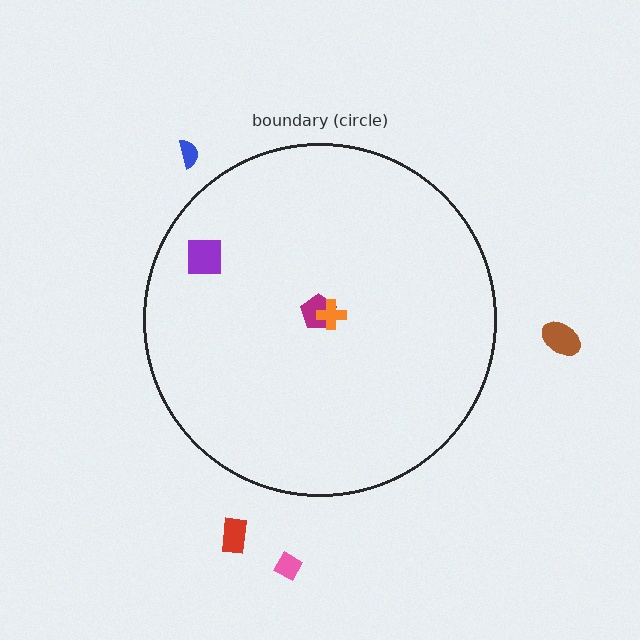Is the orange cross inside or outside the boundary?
Inside.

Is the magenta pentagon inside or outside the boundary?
Inside.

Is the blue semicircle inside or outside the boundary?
Outside.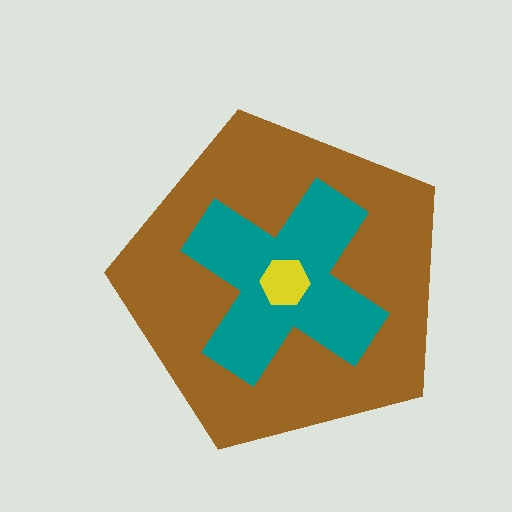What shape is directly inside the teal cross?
The yellow hexagon.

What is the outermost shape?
The brown pentagon.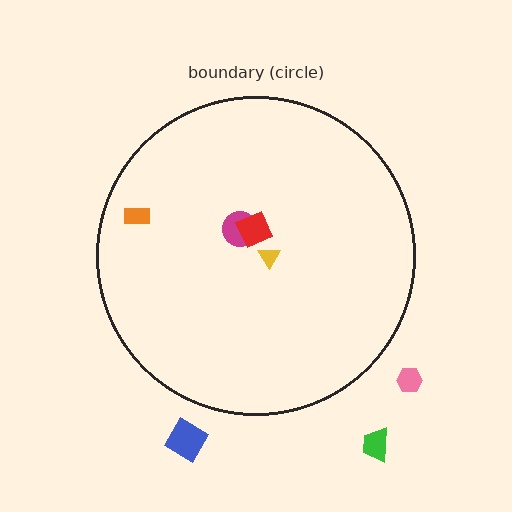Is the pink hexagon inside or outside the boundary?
Outside.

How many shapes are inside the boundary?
4 inside, 3 outside.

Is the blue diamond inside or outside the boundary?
Outside.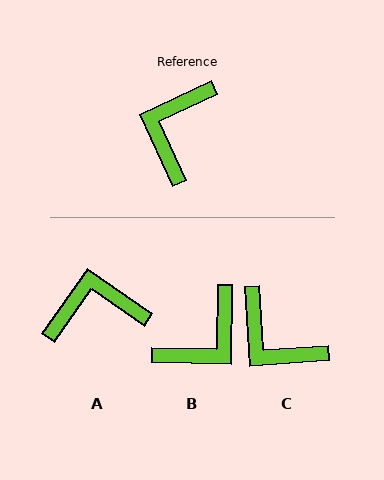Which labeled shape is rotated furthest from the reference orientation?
B, about 154 degrees away.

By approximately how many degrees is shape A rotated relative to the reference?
Approximately 60 degrees clockwise.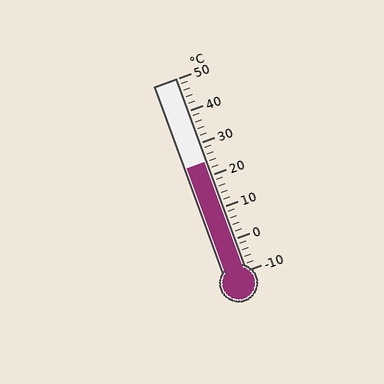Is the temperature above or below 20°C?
The temperature is above 20°C.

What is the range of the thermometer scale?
The thermometer scale ranges from -10°C to 50°C.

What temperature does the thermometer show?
The thermometer shows approximately 24°C.